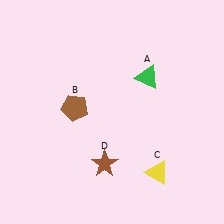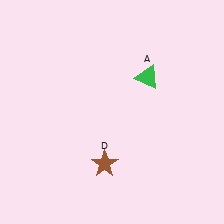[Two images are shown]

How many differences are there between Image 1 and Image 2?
There are 2 differences between the two images.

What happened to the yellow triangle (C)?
The yellow triangle (C) was removed in Image 2. It was in the bottom-right area of Image 1.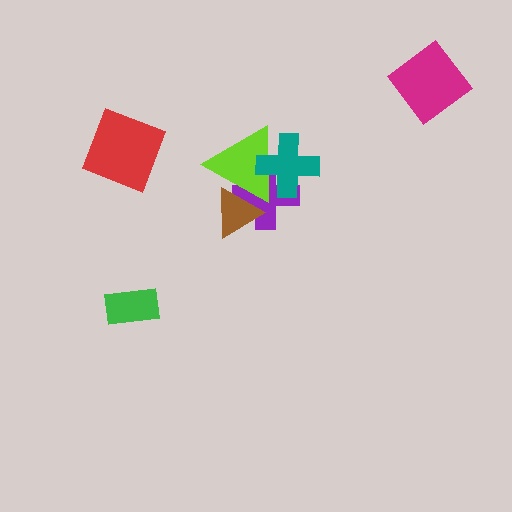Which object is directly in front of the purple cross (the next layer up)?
The lime triangle is directly in front of the purple cross.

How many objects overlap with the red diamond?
0 objects overlap with the red diamond.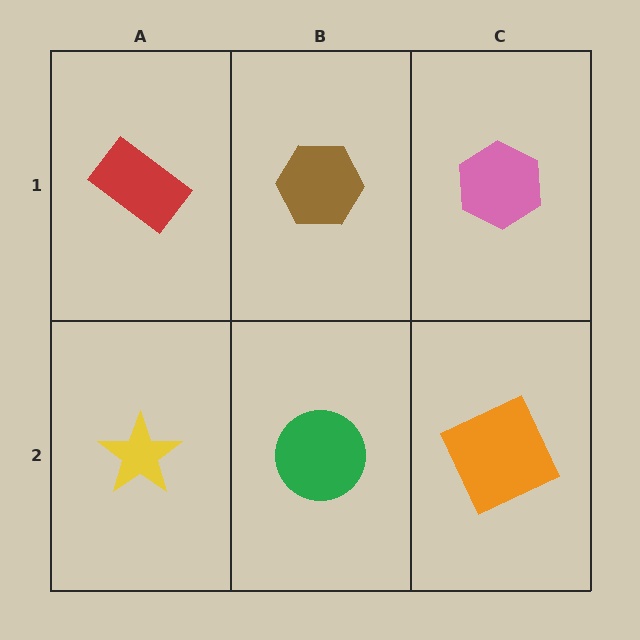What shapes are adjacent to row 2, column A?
A red rectangle (row 1, column A), a green circle (row 2, column B).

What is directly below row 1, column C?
An orange square.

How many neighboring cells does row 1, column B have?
3.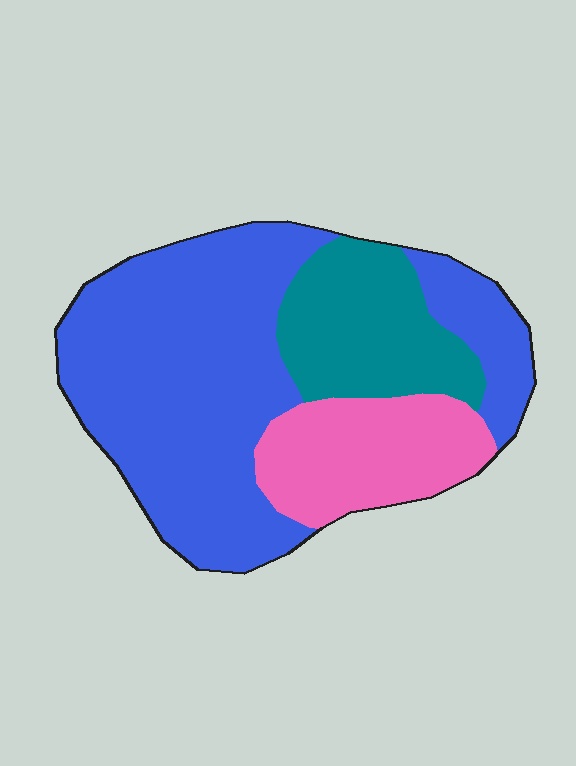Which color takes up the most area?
Blue, at roughly 60%.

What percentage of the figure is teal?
Teal covers around 20% of the figure.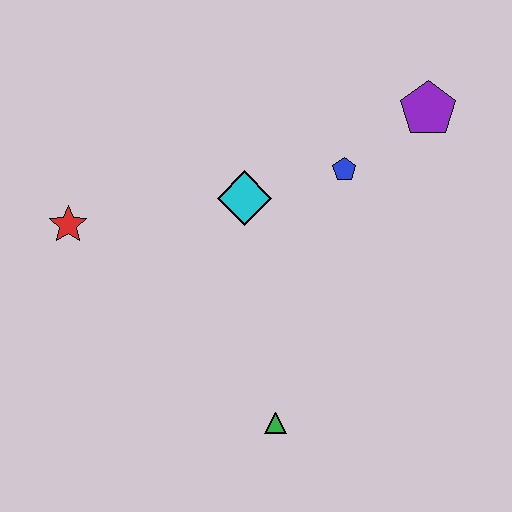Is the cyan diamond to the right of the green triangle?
No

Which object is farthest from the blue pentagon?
The red star is farthest from the blue pentagon.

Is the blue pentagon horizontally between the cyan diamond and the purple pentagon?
Yes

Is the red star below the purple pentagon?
Yes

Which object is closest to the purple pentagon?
The blue pentagon is closest to the purple pentagon.